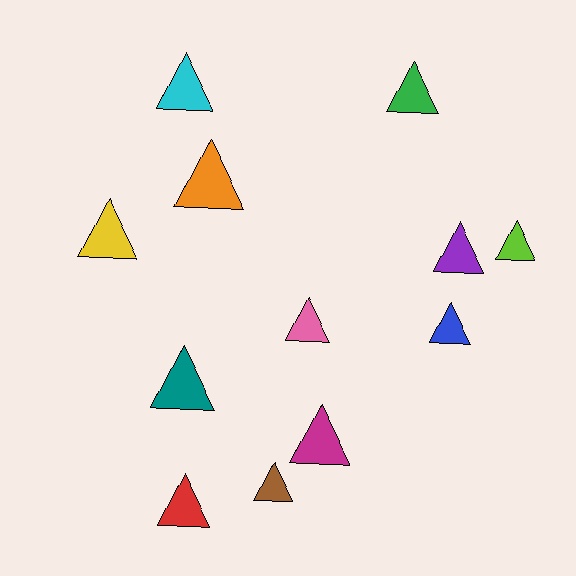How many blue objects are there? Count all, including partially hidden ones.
There is 1 blue object.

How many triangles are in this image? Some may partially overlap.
There are 12 triangles.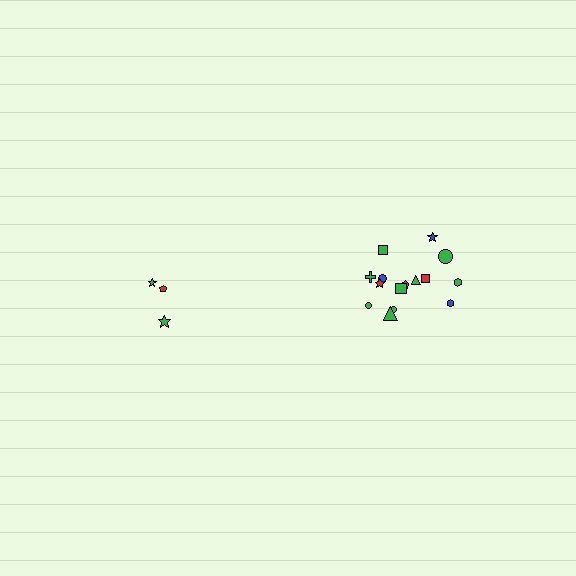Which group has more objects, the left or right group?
The right group.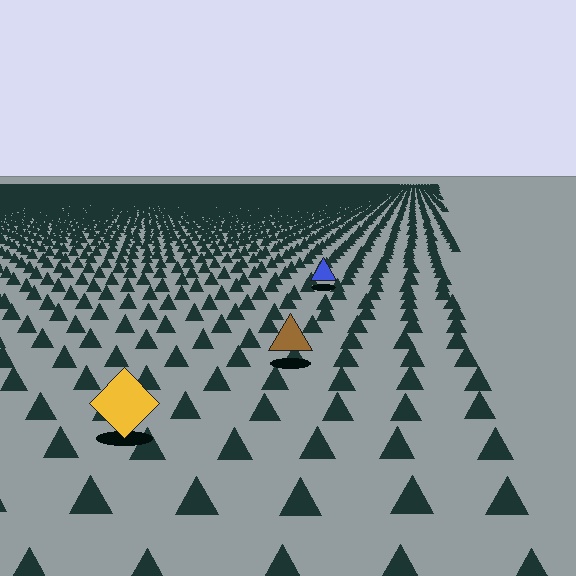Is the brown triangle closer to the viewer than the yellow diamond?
No. The yellow diamond is closer — you can tell from the texture gradient: the ground texture is coarser near it.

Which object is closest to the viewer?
The yellow diamond is closest. The texture marks near it are larger and more spread out.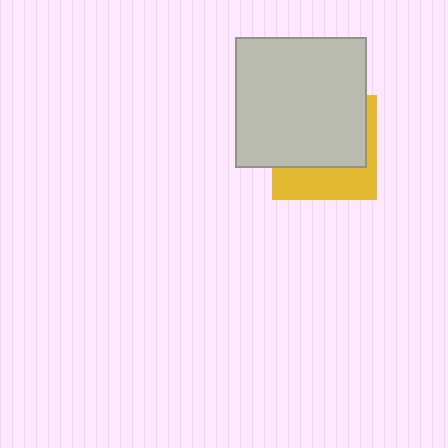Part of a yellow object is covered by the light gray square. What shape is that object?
It is a square.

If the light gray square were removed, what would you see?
You would see the complete yellow square.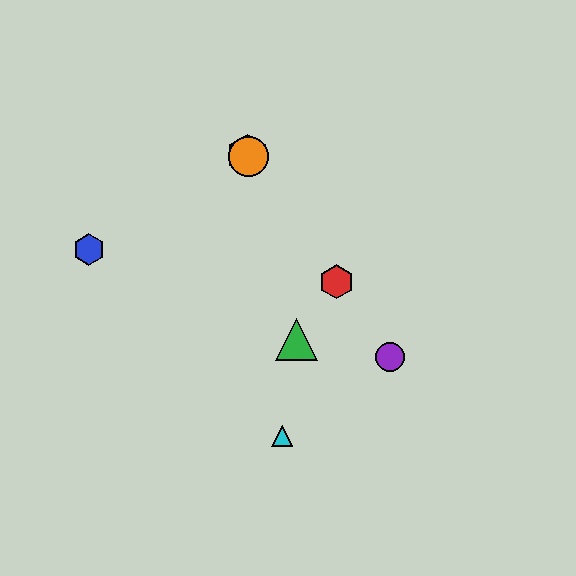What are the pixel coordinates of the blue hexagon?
The blue hexagon is at (89, 250).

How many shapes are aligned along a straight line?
4 shapes (the red hexagon, the yellow hexagon, the purple circle, the orange circle) are aligned along a straight line.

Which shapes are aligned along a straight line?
The red hexagon, the yellow hexagon, the purple circle, the orange circle are aligned along a straight line.